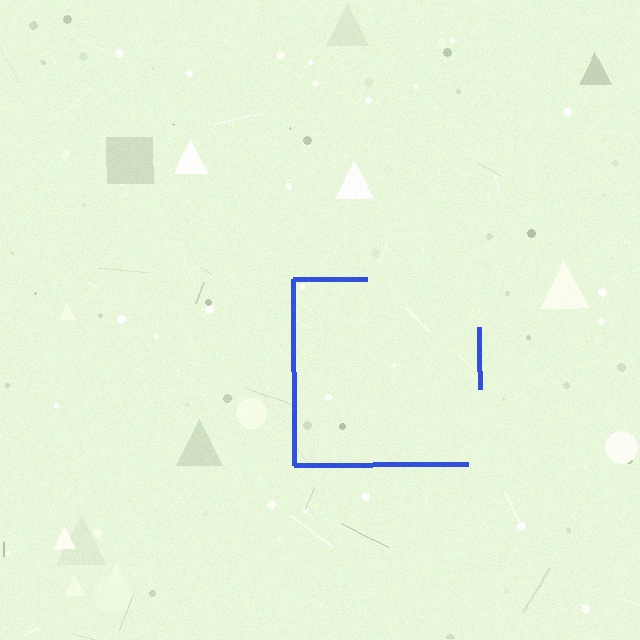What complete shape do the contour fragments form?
The contour fragments form a square.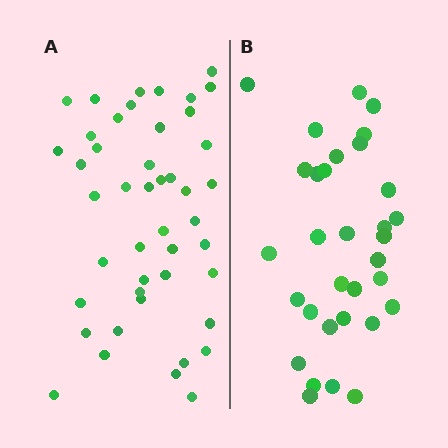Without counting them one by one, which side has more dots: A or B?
Region A (the left region) has more dots.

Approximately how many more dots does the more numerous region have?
Region A has approximately 15 more dots than region B.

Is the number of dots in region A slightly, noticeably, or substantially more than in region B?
Region A has noticeably more, but not dramatically so. The ratio is roughly 1.4 to 1.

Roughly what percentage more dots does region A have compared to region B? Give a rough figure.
About 40% more.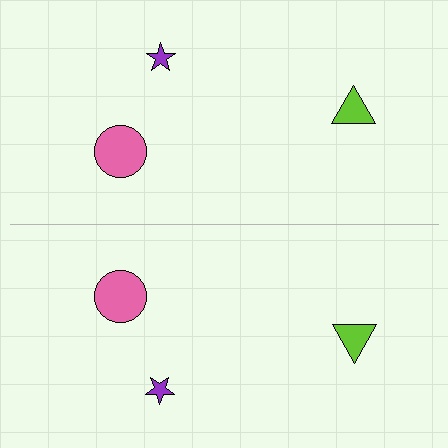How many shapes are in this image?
There are 6 shapes in this image.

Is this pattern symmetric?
Yes, this pattern has bilateral (reflection) symmetry.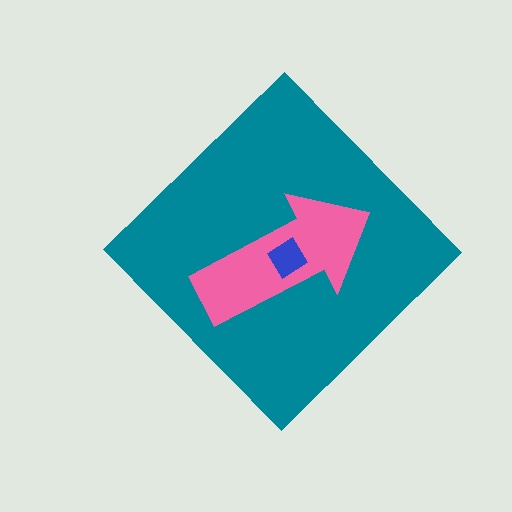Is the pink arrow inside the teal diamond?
Yes.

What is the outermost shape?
The teal diamond.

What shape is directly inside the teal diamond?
The pink arrow.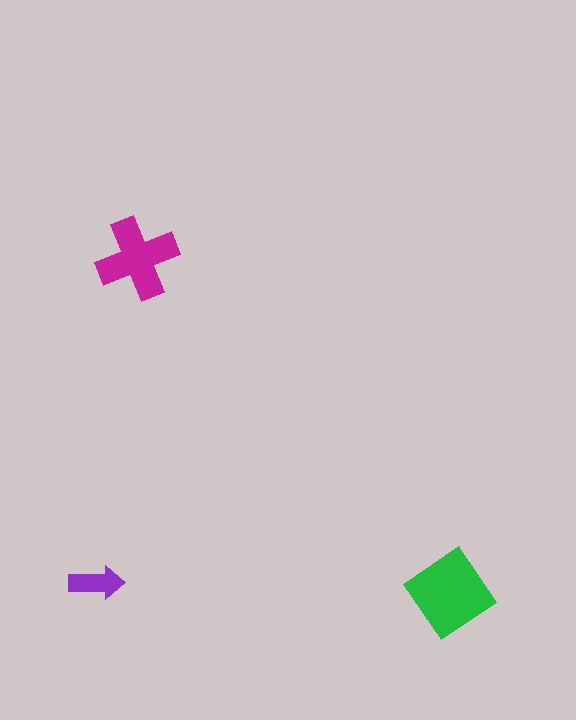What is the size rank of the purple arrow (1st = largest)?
3rd.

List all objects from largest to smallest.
The green diamond, the magenta cross, the purple arrow.